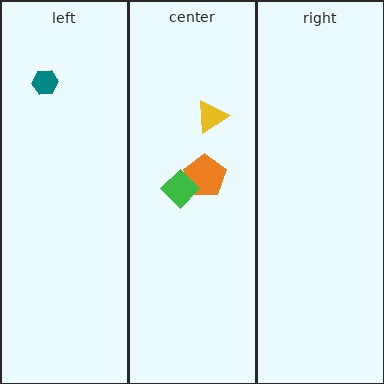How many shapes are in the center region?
3.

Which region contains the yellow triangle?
The center region.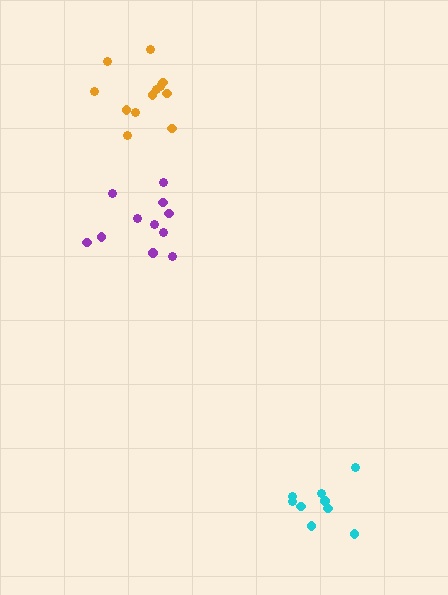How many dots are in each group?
Group 1: 9 dots, Group 2: 12 dots, Group 3: 11 dots (32 total).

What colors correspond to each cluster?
The clusters are colored: cyan, orange, purple.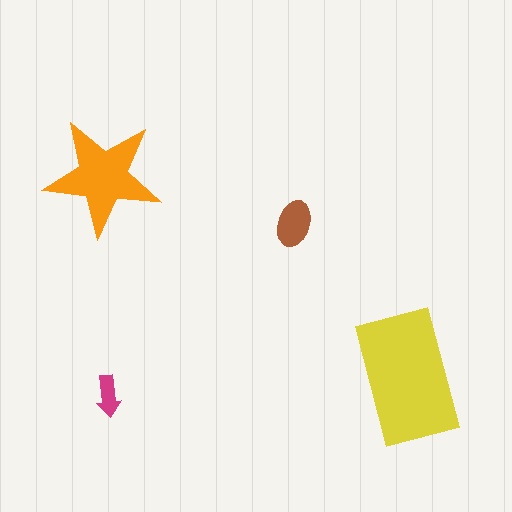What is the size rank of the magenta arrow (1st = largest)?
4th.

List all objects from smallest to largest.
The magenta arrow, the brown ellipse, the orange star, the yellow rectangle.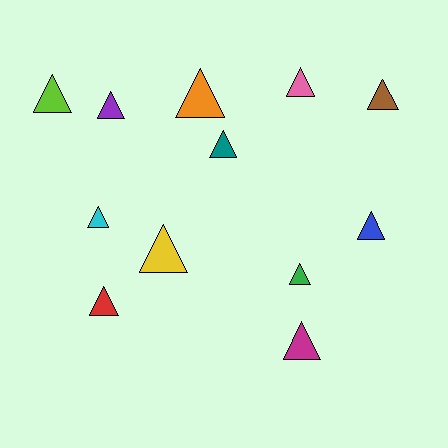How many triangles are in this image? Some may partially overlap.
There are 12 triangles.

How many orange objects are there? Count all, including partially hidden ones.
There is 1 orange object.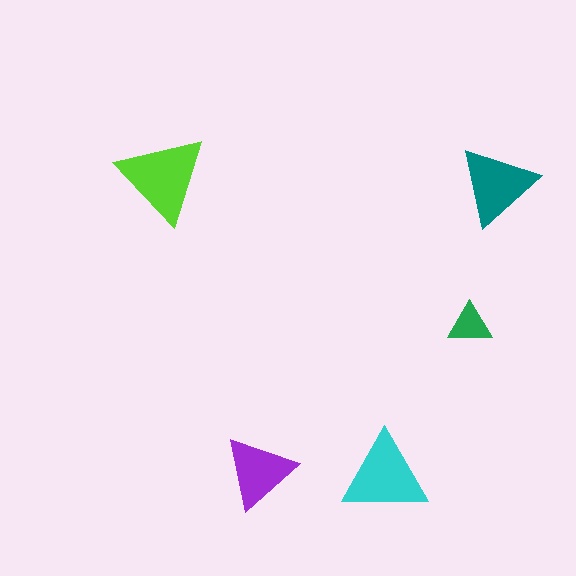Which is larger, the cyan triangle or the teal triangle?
The cyan one.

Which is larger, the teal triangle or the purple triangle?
The teal one.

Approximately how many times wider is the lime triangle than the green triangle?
About 2 times wider.